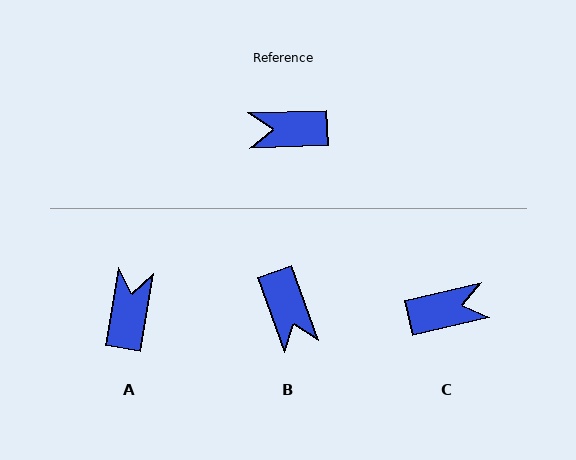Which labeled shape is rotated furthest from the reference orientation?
C, about 169 degrees away.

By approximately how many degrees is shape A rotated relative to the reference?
Approximately 101 degrees clockwise.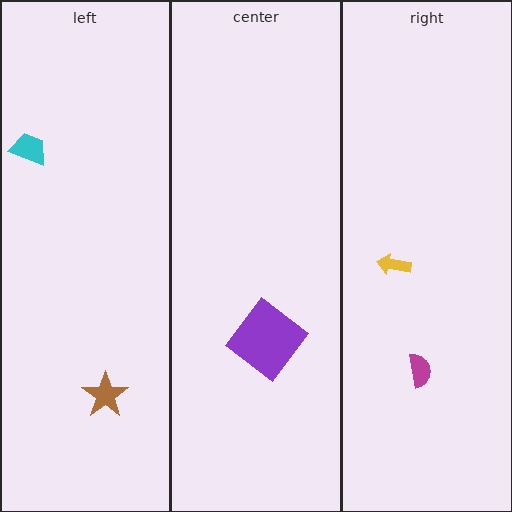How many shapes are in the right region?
2.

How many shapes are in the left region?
2.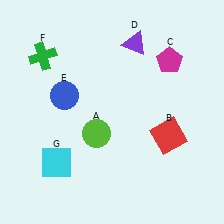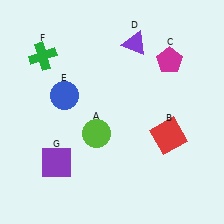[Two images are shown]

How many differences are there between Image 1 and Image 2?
There is 1 difference between the two images.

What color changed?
The square (G) changed from cyan in Image 1 to purple in Image 2.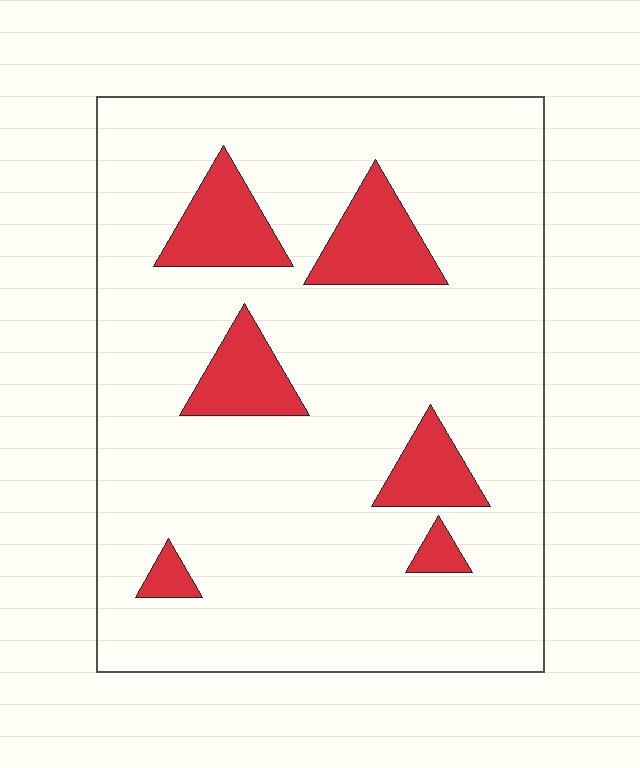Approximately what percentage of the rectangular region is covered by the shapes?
Approximately 15%.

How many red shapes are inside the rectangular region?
6.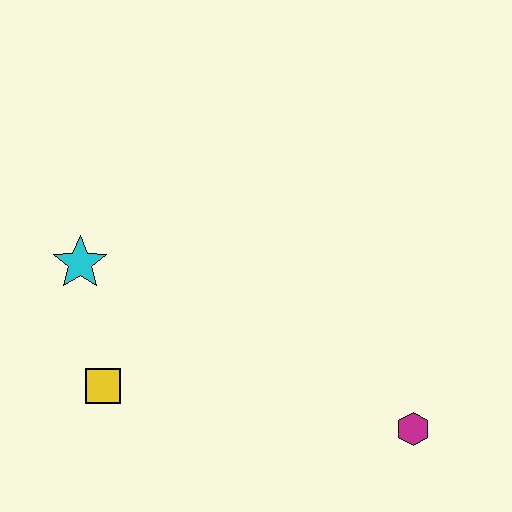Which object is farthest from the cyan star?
The magenta hexagon is farthest from the cyan star.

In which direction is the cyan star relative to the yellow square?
The cyan star is above the yellow square.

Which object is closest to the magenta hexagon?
The yellow square is closest to the magenta hexagon.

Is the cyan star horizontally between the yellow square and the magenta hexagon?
No